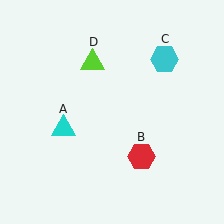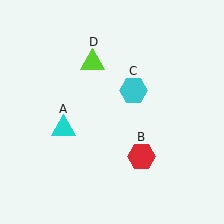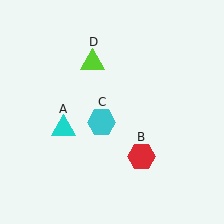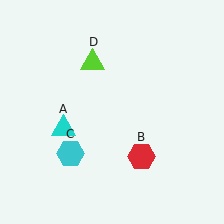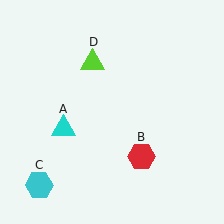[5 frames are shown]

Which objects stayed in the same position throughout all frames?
Cyan triangle (object A) and red hexagon (object B) and lime triangle (object D) remained stationary.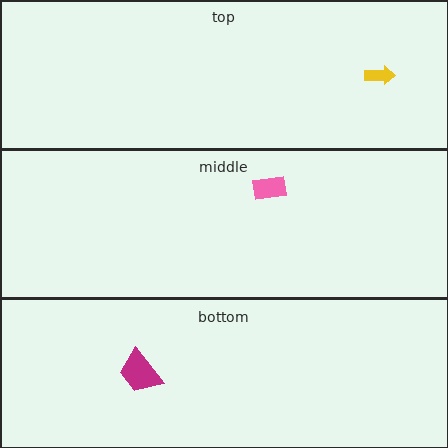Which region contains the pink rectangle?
The middle region.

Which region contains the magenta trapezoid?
The bottom region.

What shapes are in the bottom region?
The magenta trapezoid.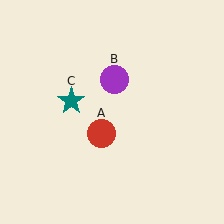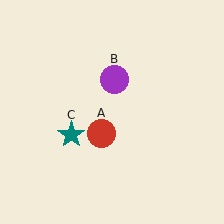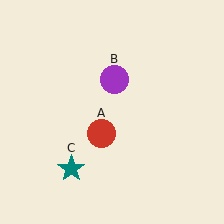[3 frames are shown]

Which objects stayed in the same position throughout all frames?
Red circle (object A) and purple circle (object B) remained stationary.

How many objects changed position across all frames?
1 object changed position: teal star (object C).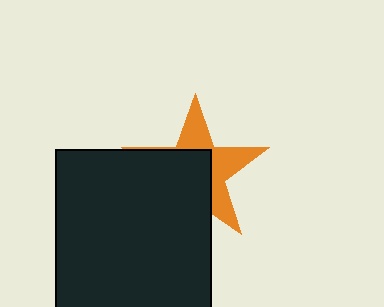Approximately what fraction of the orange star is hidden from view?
Roughly 54% of the orange star is hidden behind the black rectangle.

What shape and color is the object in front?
The object in front is a black rectangle.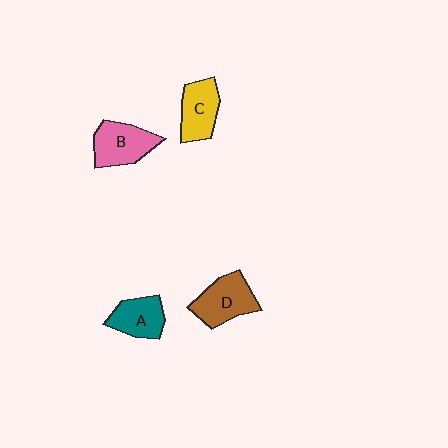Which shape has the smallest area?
Shape A (teal).